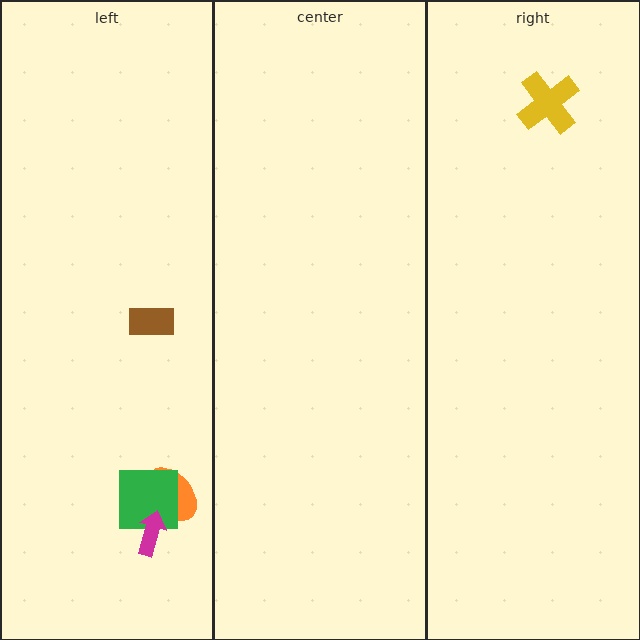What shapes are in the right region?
The yellow cross.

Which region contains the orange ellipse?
The left region.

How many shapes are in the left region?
4.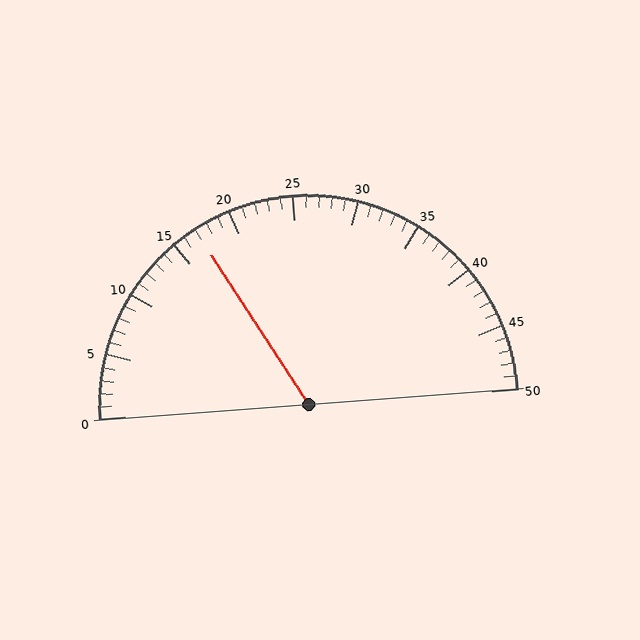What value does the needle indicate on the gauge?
The needle indicates approximately 17.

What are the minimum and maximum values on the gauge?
The gauge ranges from 0 to 50.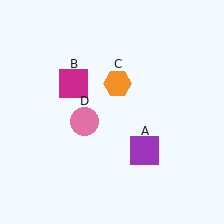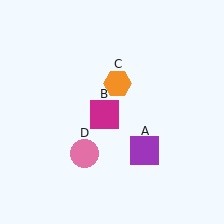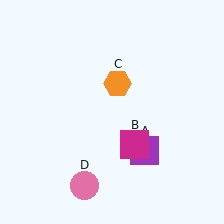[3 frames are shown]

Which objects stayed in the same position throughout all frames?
Purple square (object A) and orange hexagon (object C) remained stationary.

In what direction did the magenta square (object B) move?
The magenta square (object B) moved down and to the right.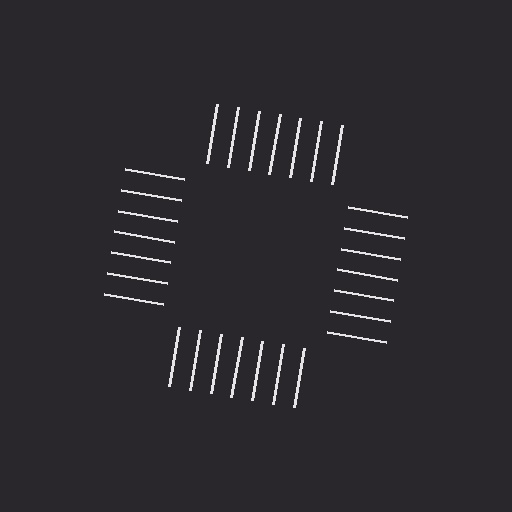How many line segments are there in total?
28 — 7 along each of the 4 edges.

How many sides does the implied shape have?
4 sides — the line-ends trace a square.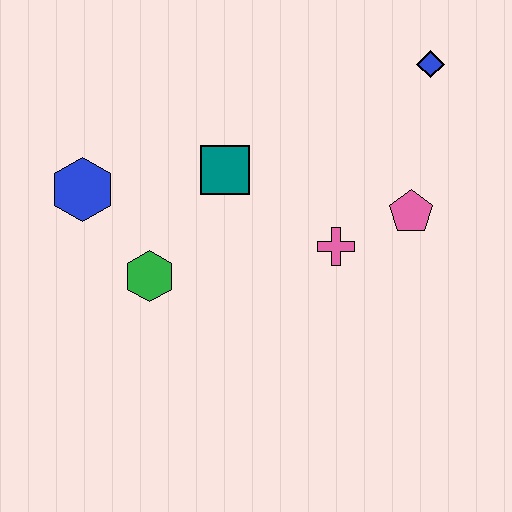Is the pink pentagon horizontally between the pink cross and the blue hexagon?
No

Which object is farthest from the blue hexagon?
The blue diamond is farthest from the blue hexagon.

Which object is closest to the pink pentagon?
The pink cross is closest to the pink pentagon.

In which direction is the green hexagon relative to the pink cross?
The green hexagon is to the left of the pink cross.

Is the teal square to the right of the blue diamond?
No